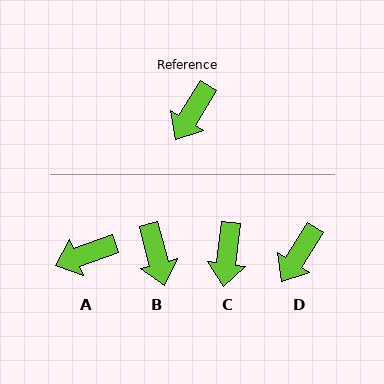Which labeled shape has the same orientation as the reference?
D.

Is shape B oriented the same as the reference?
No, it is off by about 47 degrees.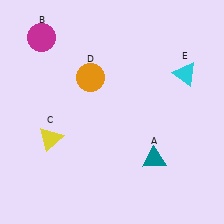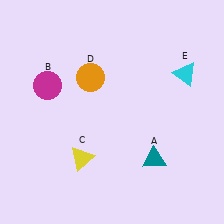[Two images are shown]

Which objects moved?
The objects that moved are: the magenta circle (B), the yellow triangle (C).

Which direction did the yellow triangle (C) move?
The yellow triangle (C) moved right.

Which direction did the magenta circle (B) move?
The magenta circle (B) moved down.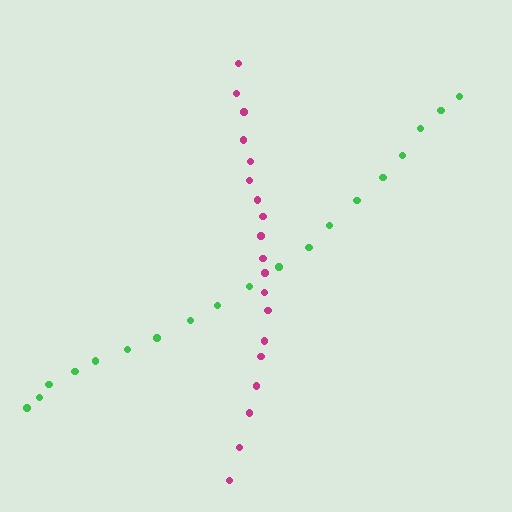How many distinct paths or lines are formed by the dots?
There are 2 distinct paths.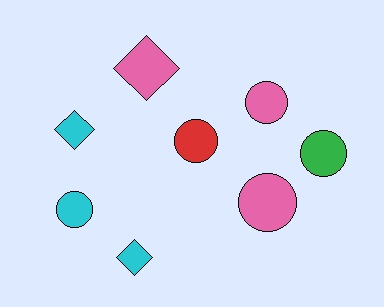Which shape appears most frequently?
Circle, with 5 objects.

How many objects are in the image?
There are 8 objects.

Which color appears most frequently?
Pink, with 3 objects.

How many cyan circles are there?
There is 1 cyan circle.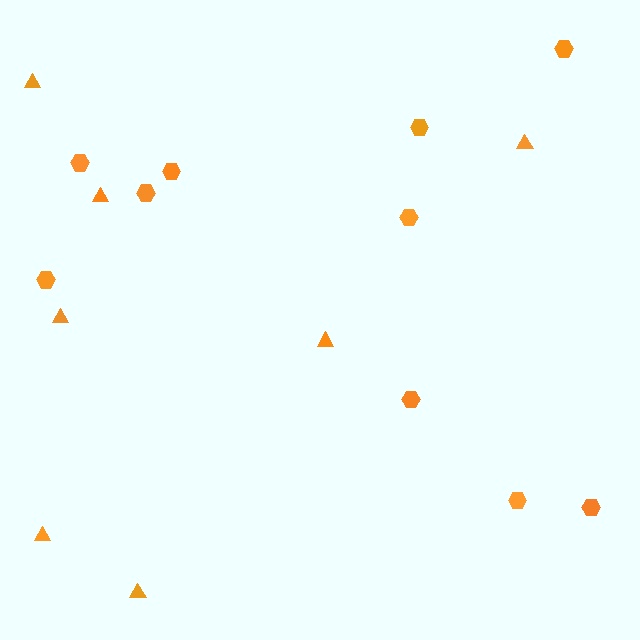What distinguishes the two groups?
There are 2 groups: one group of hexagons (10) and one group of triangles (7).